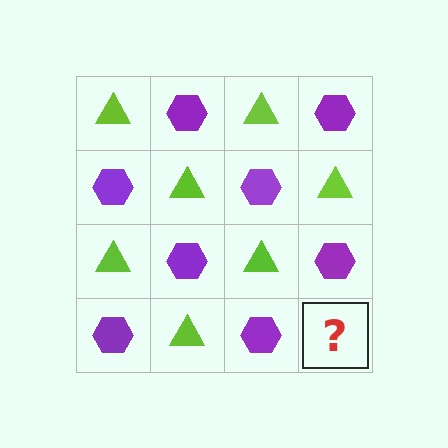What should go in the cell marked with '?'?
The missing cell should contain a lime triangle.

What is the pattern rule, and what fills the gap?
The rule is that it alternates lime triangle and purple hexagon in a checkerboard pattern. The gap should be filled with a lime triangle.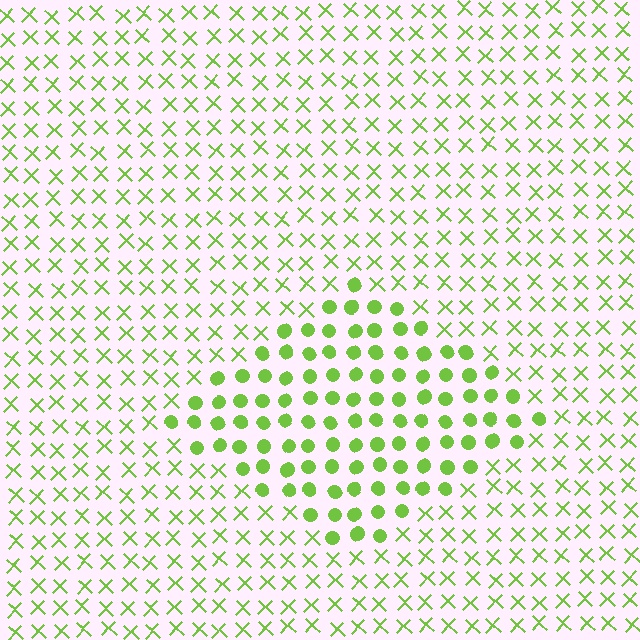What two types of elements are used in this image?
The image uses circles inside the diamond region and X marks outside it.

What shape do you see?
I see a diamond.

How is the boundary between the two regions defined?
The boundary is defined by a change in element shape: circles inside vs. X marks outside. All elements share the same color and spacing.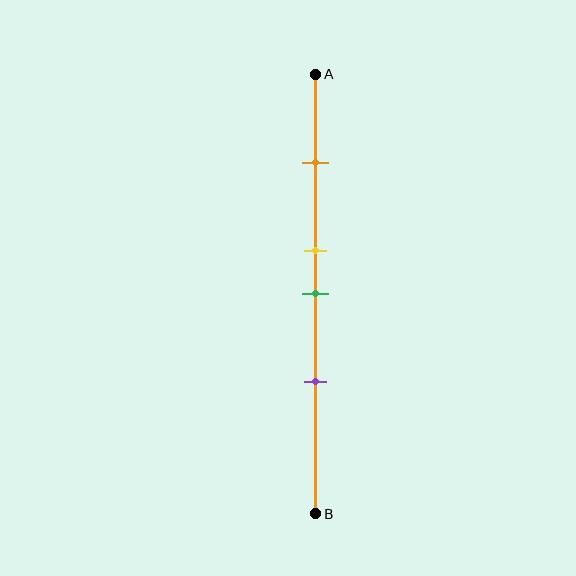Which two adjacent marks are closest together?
The yellow and green marks are the closest adjacent pair.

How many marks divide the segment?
There are 4 marks dividing the segment.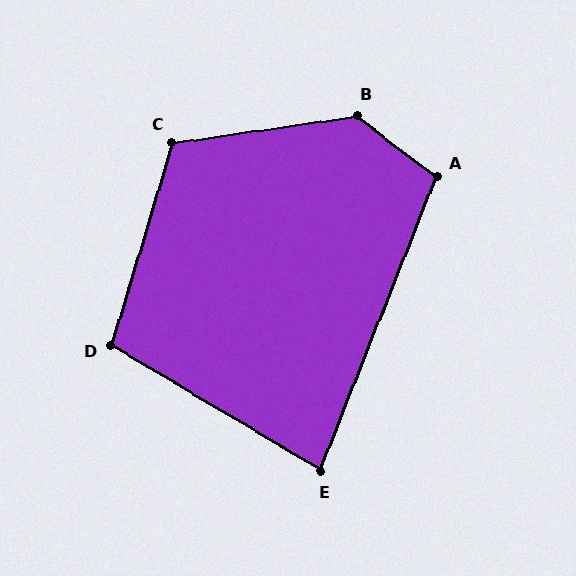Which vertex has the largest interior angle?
B, at approximately 134 degrees.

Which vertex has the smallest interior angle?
E, at approximately 81 degrees.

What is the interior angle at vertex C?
Approximately 115 degrees (obtuse).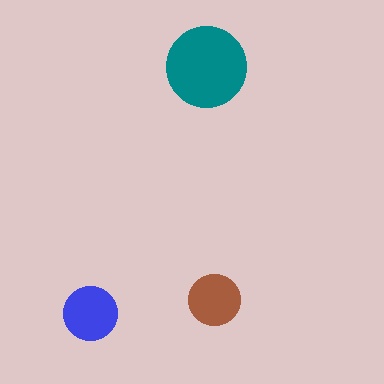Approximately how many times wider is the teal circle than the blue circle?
About 1.5 times wider.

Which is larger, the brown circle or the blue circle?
The blue one.